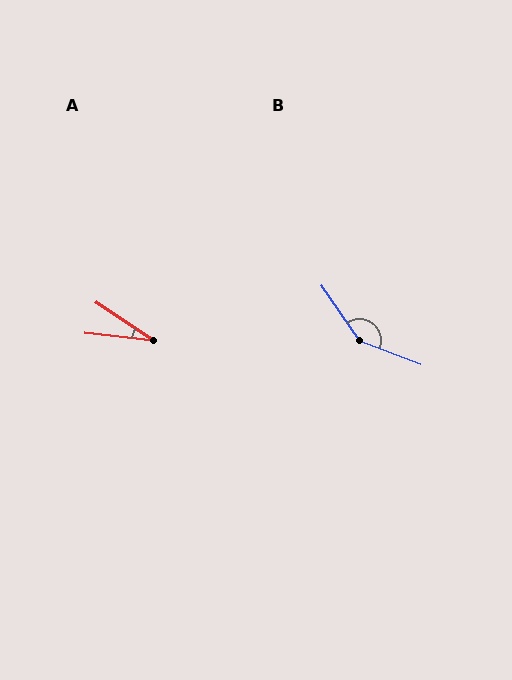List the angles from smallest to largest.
A (27°), B (145°).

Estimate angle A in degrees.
Approximately 27 degrees.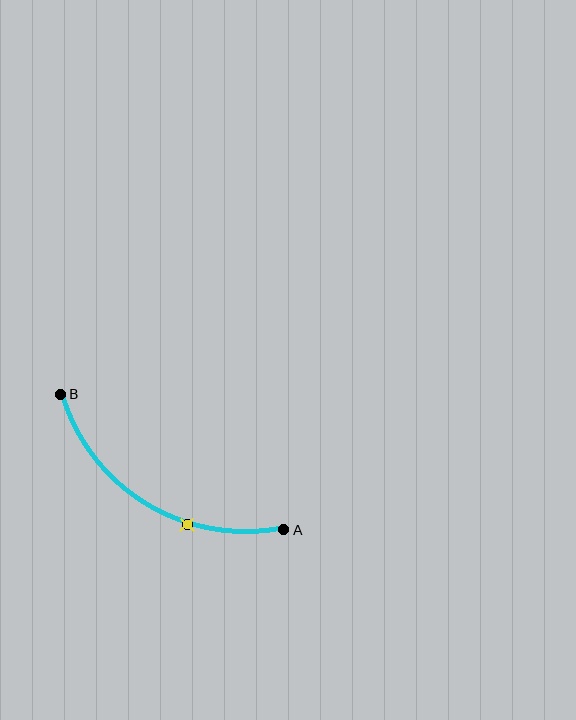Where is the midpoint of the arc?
The arc midpoint is the point on the curve farthest from the straight line joining A and B. It sits below that line.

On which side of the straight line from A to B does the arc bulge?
The arc bulges below the straight line connecting A and B.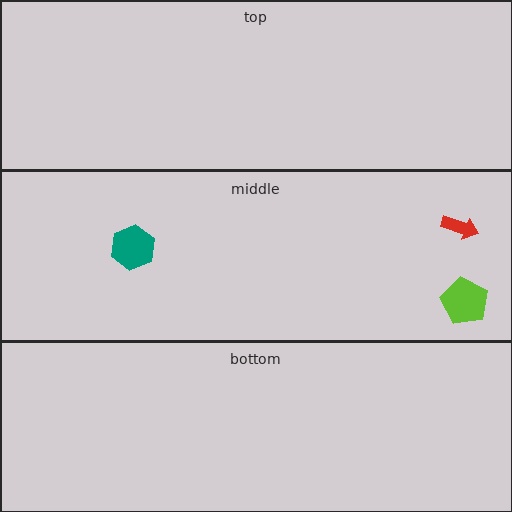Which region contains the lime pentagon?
The middle region.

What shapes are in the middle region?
The teal hexagon, the lime pentagon, the red arrow.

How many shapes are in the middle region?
3.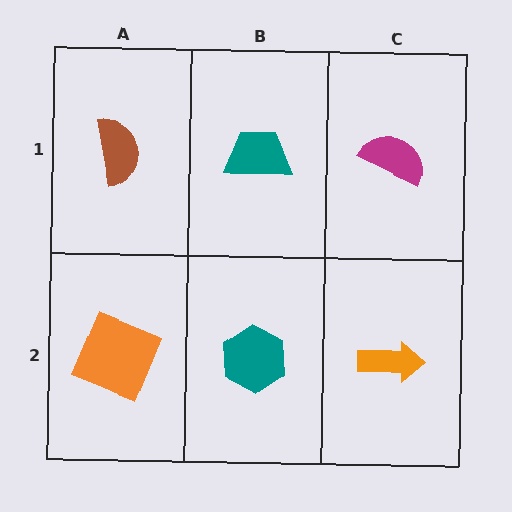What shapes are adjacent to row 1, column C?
An orange arrow (row 2, column C), a teal trapezoid (row 1, column B).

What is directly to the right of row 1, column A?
A teal trapezoid.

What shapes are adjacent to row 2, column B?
A teal trapezoid (row 1, column B), an orange square (row 2, column A), an orange arrow (row 2, column C).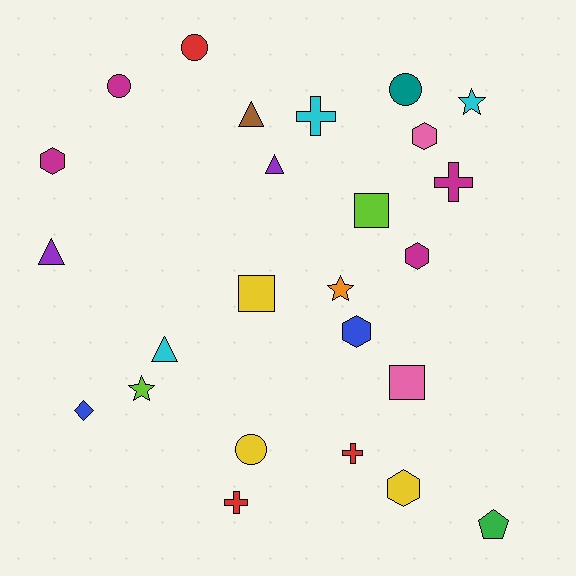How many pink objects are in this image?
There are 2 pink objects.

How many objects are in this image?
There are 25 objects.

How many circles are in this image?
There are 4 circles.